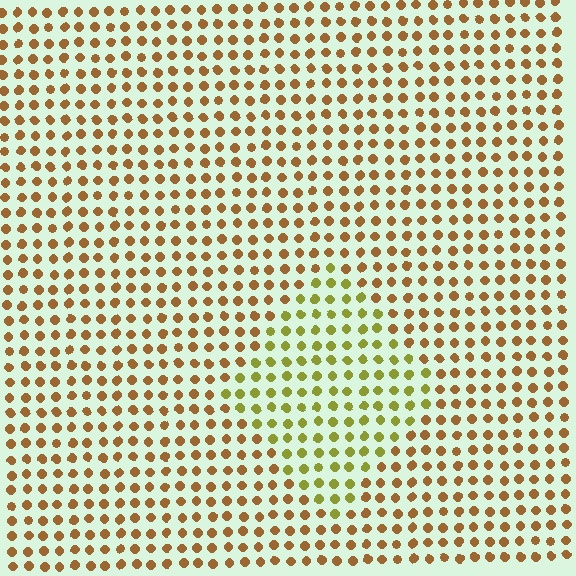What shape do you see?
I see a diamond.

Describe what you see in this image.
The image is filled with small brown elements in a uniform arrangement. A diamond-shaped region is visible where the elements are tinted to a slightly different hue, forming a subtle color boundary.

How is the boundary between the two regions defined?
The boundary is defined purely by a slight shift in hue (about 40 degrees). Spacing, size, and orientation are identical on both sides.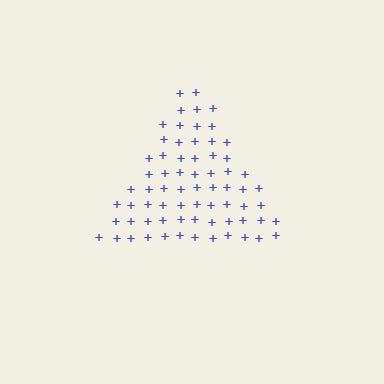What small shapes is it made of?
It is made of small plus signs.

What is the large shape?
The large shape is a triangle.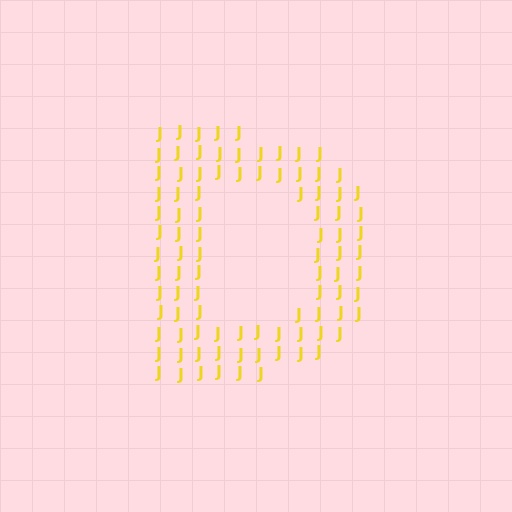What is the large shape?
The large shape is the letter D.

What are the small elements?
The small elements are letter J's.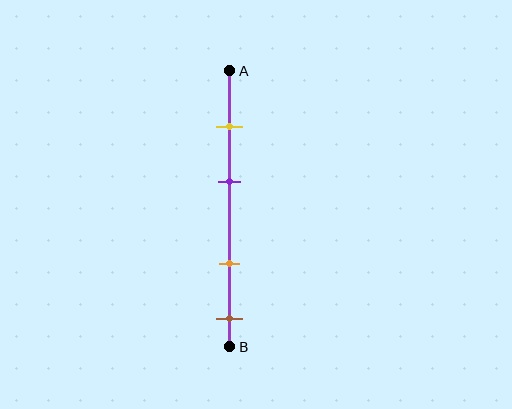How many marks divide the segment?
There are 4 marks dividing the segment.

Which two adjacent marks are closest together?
The yellow and purple marks are the closest adjacent pair.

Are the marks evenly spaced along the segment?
No, the marks are not evenly spaced.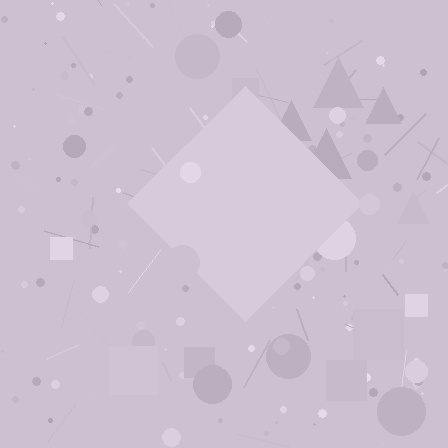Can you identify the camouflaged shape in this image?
The camouflaged shape is a diamond.